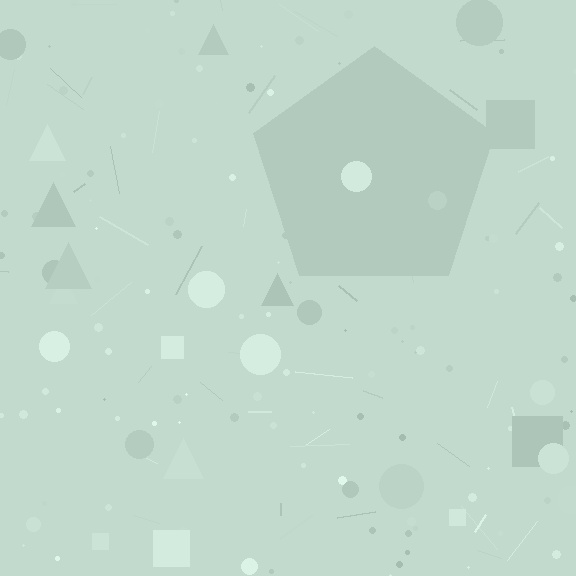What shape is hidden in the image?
A pentagon is hidden in the image.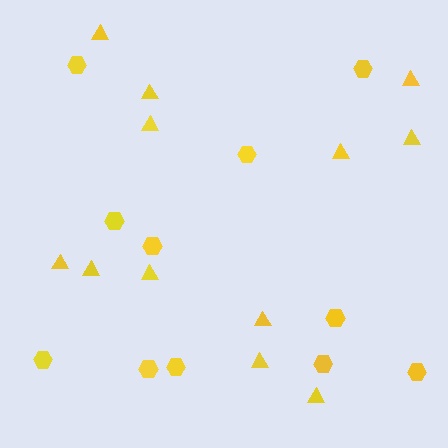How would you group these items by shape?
There are 2 groups: one group of triangles (12) and one group of hexagons (11).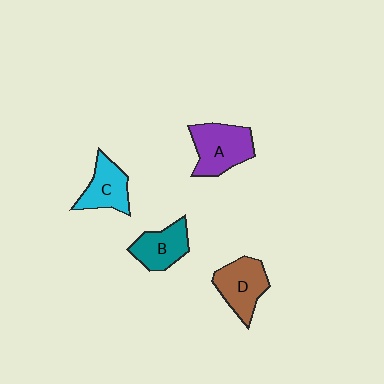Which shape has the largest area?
Shape A (purple).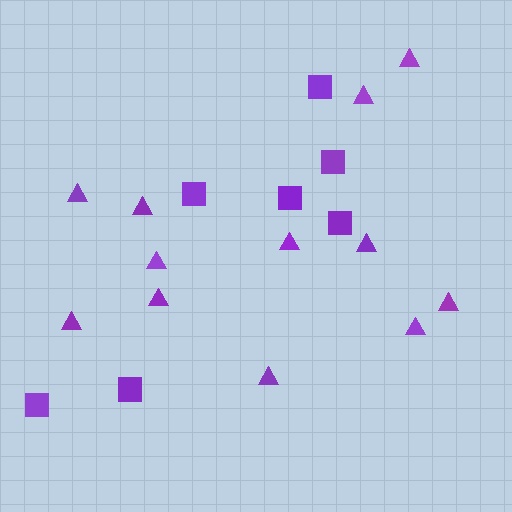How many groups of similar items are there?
There are 2 groups: one group of squares (7) and one group of triangles (12).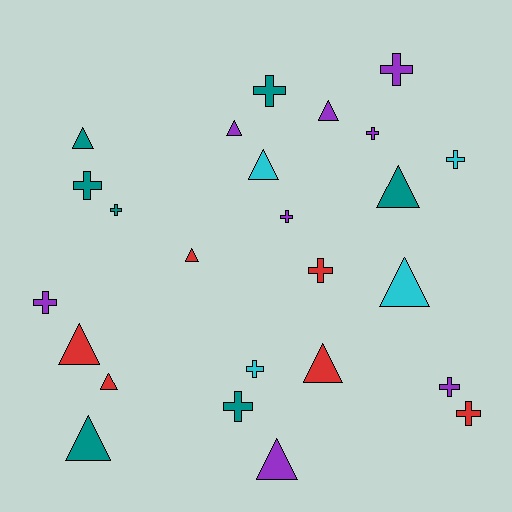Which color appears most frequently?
Purple, with 8 objects.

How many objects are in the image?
There are 25 objects.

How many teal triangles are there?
There are 3 teal triangles.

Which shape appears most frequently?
Cross, with 13 objects.